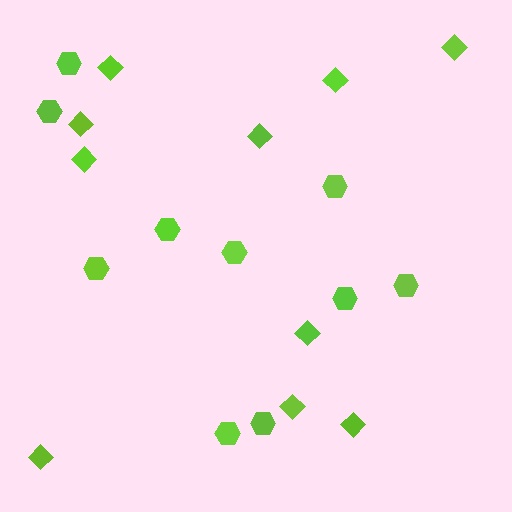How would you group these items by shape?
There are 2 groups: one group of diamonds (10) and one group of hexagons (10).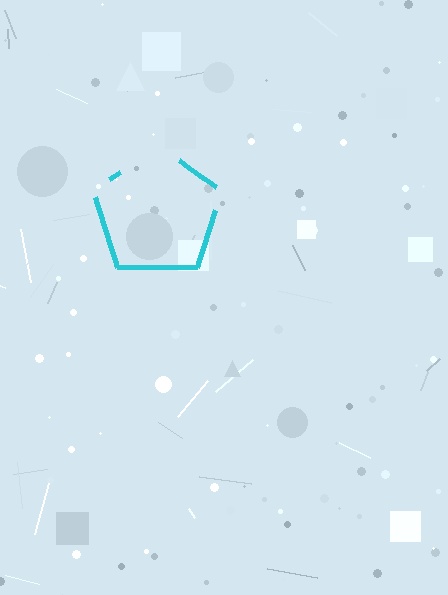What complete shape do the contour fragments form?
The contour fragments form a pentagon.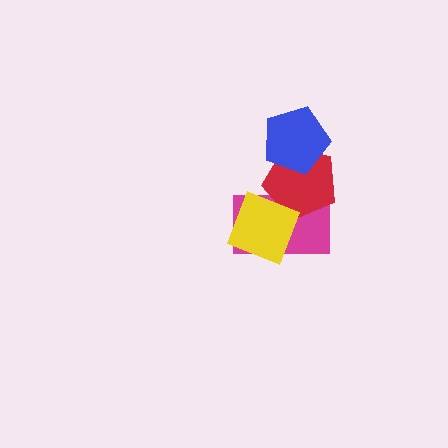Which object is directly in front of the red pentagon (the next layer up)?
The blue pentagon is directly in front of the red pentagon.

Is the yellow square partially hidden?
No, no other shape covers it.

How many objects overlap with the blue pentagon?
1 object overlaps with the blue pentagon.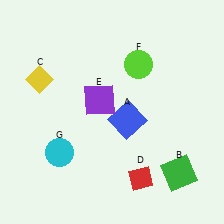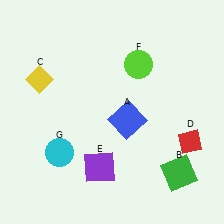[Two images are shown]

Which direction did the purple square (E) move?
The purple square (E) moved down.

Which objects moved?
The objects that moved are: the red diamond (D), the purple square (E).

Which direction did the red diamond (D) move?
The red diamond (D) moved right.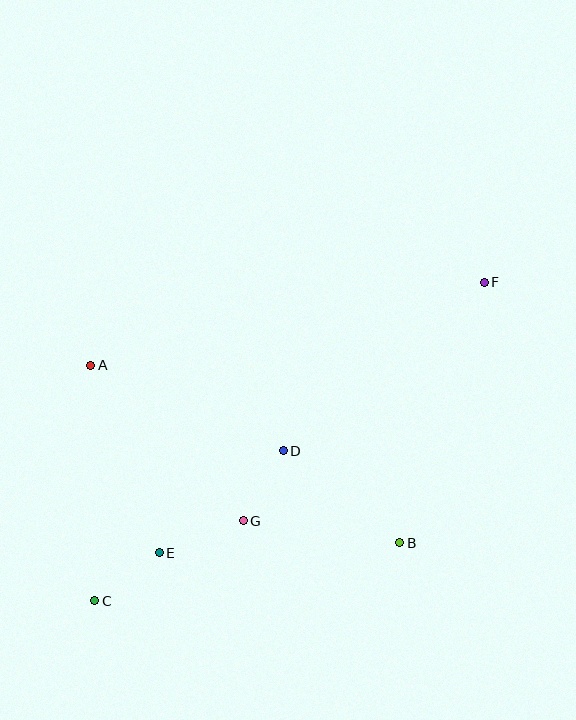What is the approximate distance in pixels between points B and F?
The distance between B and F is approximately 274 pixels.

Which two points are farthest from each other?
Points C and F are farthest from each other.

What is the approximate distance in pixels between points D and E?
The distance between D and E is approximately 160 pixels.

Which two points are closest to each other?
Points C and E are closest to each other.